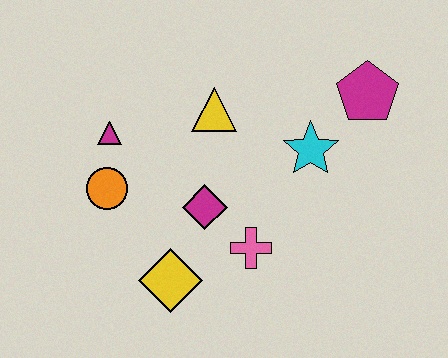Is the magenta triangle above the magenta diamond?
Yes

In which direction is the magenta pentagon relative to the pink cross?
The magenta pentagon is above the pink cross.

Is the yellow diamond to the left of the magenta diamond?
Yes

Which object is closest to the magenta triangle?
The orange circle is closest to the magenta triangle.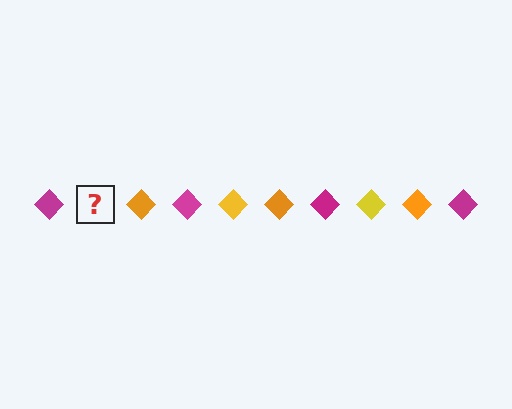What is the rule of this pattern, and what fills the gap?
The rule is that the pattern cycles through magenta, yellow, orange diamonds. The gap should be filled with a yellow diamond.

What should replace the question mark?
The question mark should be replaced with a yellow diamond.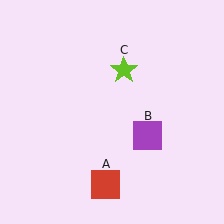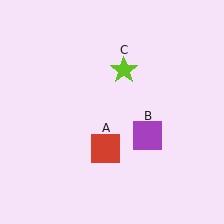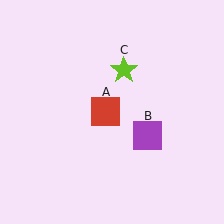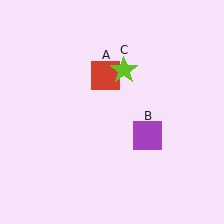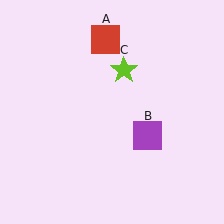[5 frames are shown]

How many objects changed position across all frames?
1 object changed position: red square (object A).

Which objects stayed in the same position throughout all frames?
Purple square (object B) and lime star (object C) remained stationary.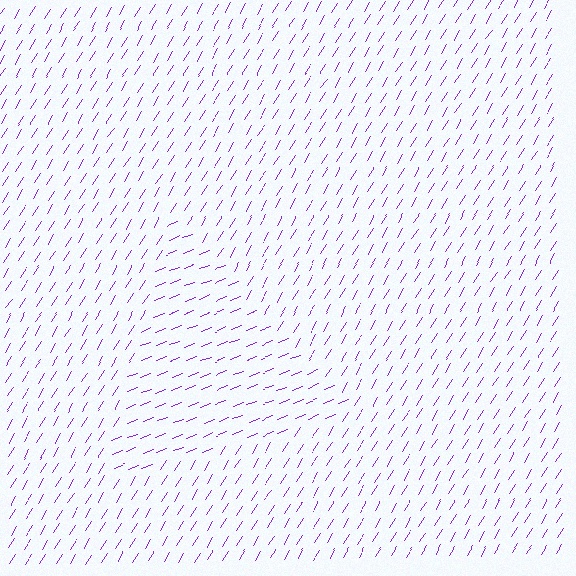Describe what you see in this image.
The image is filled with small purple line segments. A triangle region in the image has lines oriented differently from the surrounding lines, creating a visible texture boundary.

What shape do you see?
I see a triangle.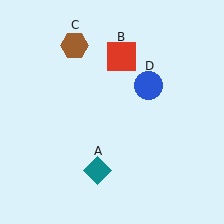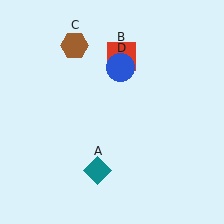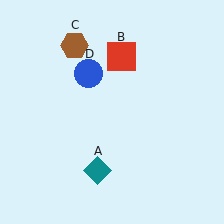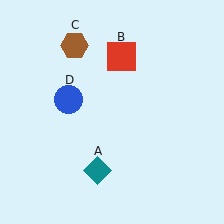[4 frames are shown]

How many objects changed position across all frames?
1 object changed position: blue circle (object D).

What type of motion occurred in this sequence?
The blue circle (object D) rotated counterclockwise around the center of the scene.